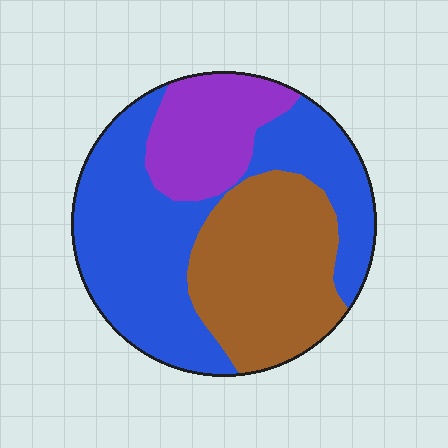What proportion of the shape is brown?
Brown takes up about one third (1/3) of the shape.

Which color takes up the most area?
Blue, at roughly 50%.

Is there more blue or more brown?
Blue.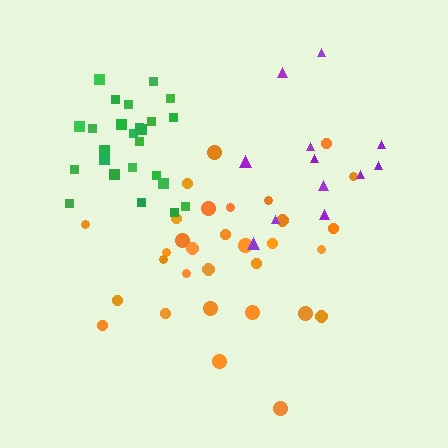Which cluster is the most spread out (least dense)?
Purple.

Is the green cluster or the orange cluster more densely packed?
Green.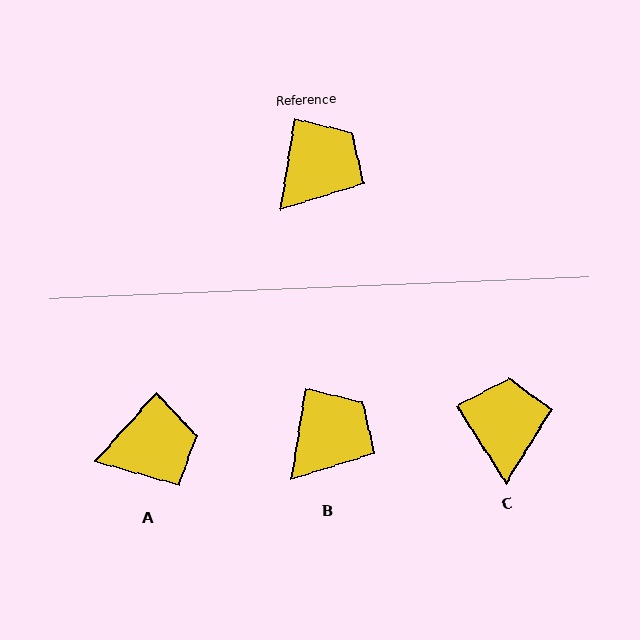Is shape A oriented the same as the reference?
No, it is off by about 33 degrees.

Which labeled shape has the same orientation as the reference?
B.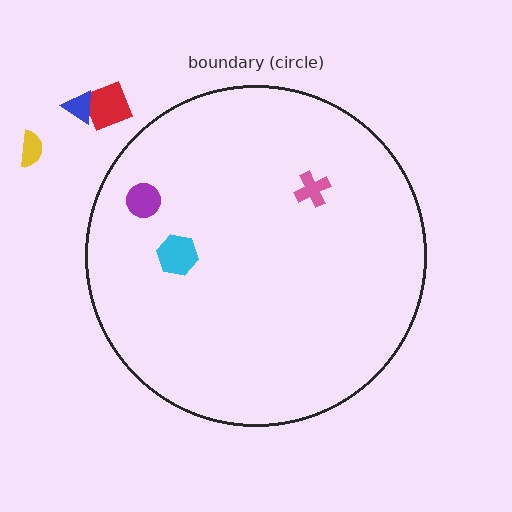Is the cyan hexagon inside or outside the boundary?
Inside.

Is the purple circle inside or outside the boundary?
Inside.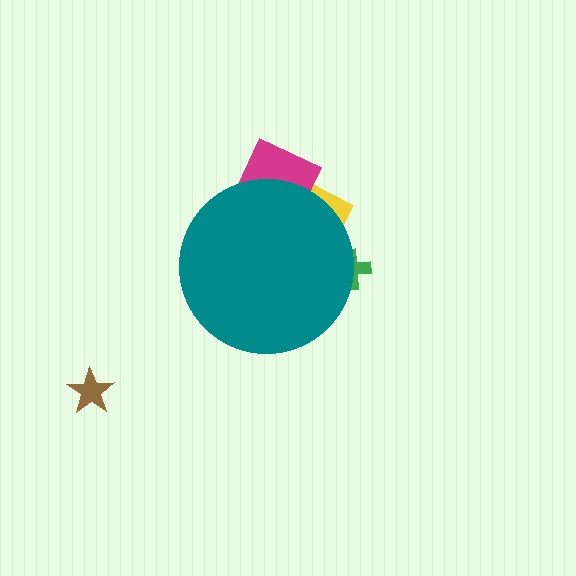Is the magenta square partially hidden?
Yes, the magenta square is partially hidden behind the teal circle.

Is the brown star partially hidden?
No, the brown star is fully visible.